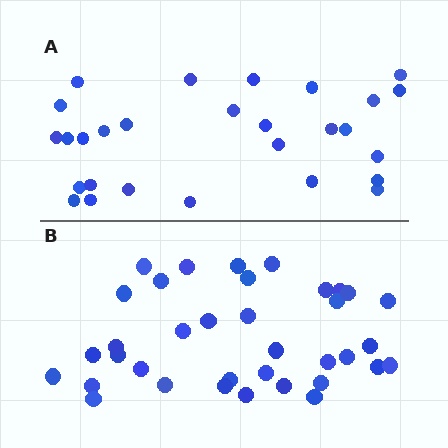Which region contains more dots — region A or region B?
Region B (the bottom region) has more dots.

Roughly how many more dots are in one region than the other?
Region B has roughly 8 or so more dots than region A.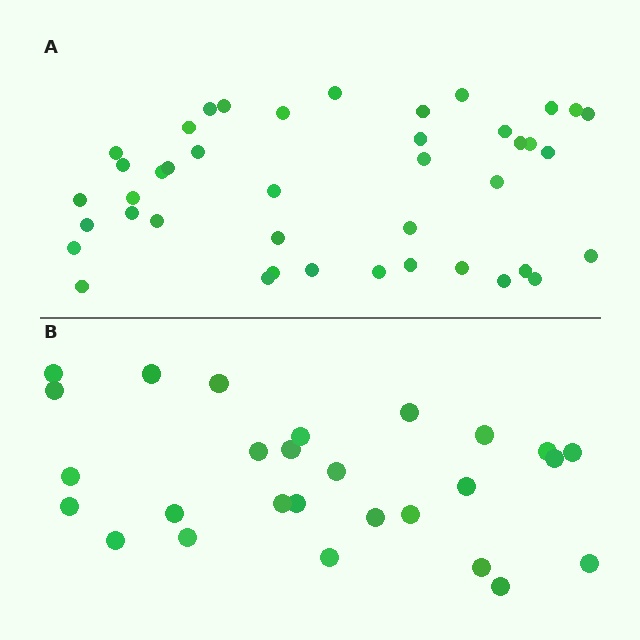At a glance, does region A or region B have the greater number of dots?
Region A (the top region) has more dots.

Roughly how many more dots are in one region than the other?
Region A has approximately 15 more dots than region B.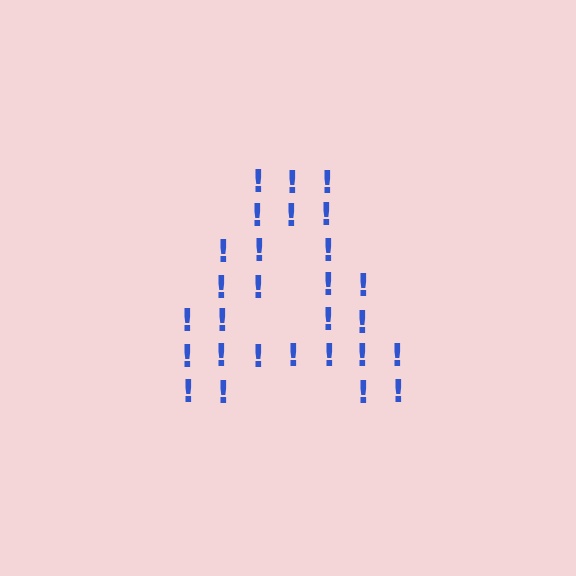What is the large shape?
The large shape is the letter A.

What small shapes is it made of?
It is made of small exclamation marks.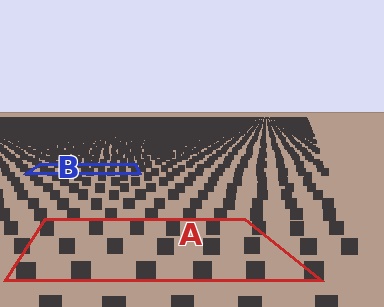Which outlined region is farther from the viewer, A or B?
Region B is farther from the viewer — the texture elements inside it appear smaller and more densely packed.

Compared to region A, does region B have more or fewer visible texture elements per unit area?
Region B has more texture elements per unit area — they are packed more densely because it is farther away.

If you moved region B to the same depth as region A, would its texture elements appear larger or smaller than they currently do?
They would appear larger. At a closer depth, the same texture elements are projected at a bigger on-screen size.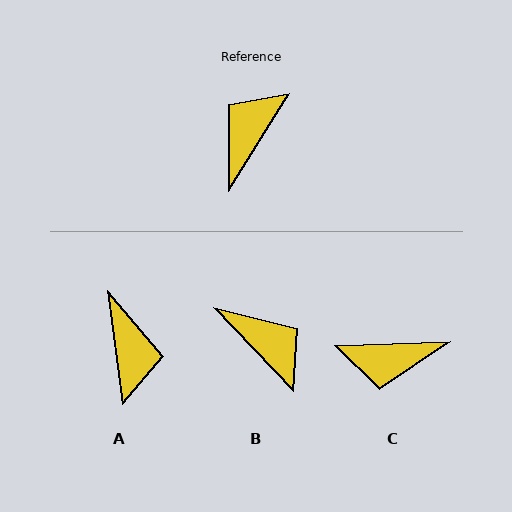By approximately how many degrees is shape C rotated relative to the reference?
Approximately 124 degrees counter-clockwise.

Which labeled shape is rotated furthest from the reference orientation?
A, about 140 degrees away.